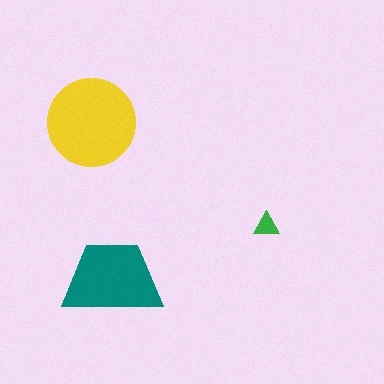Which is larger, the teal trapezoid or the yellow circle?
The yellow circle.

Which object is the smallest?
The green triangle.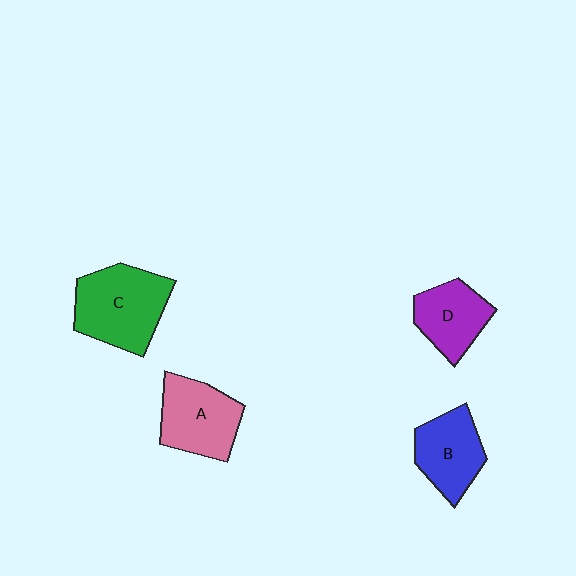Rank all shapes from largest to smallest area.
From largest to smallest: C (green), A (pink), B (blue), D (purple).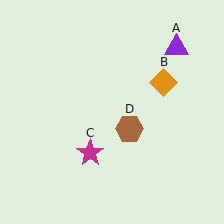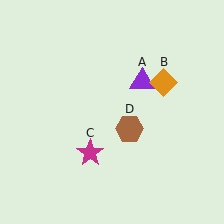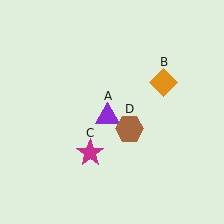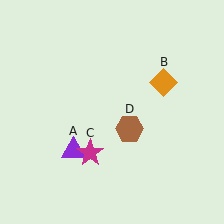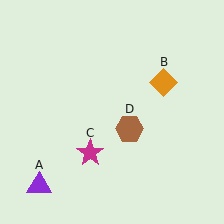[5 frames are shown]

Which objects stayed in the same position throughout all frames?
Orange diamond (object B) and magenta star (object C) and brown hexagon (object D) remained stationary.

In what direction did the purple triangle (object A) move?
The purple triangle (object A) moved down and to the left.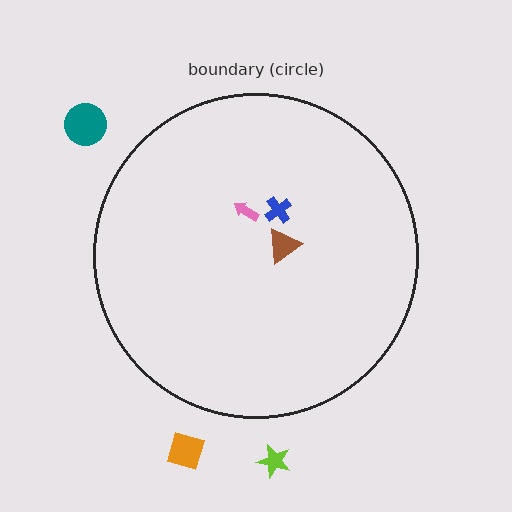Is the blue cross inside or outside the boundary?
Inside.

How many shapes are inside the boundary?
3 inside, 3 outside.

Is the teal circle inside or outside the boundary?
Outside.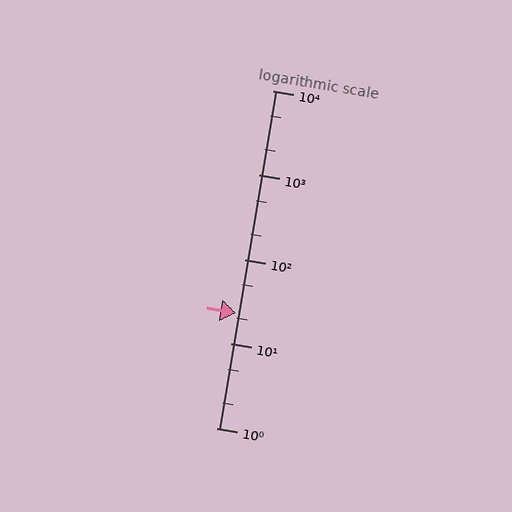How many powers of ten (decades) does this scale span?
The scale spans 4 decades, from 1 to 10000.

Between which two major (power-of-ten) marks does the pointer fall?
The pointer is between 10 and 100.